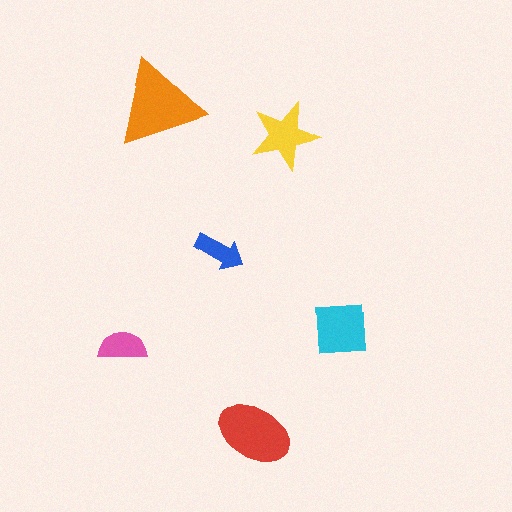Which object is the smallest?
The blue arrow.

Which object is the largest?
The orange triangle.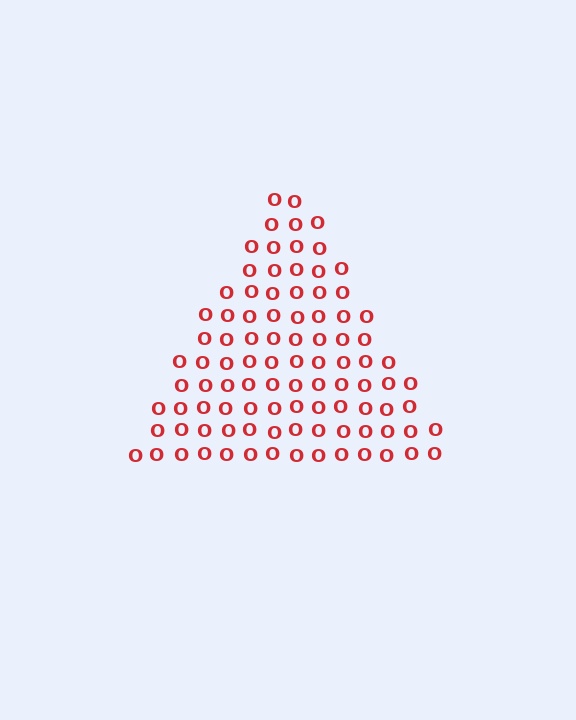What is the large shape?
The large shape is a triangle.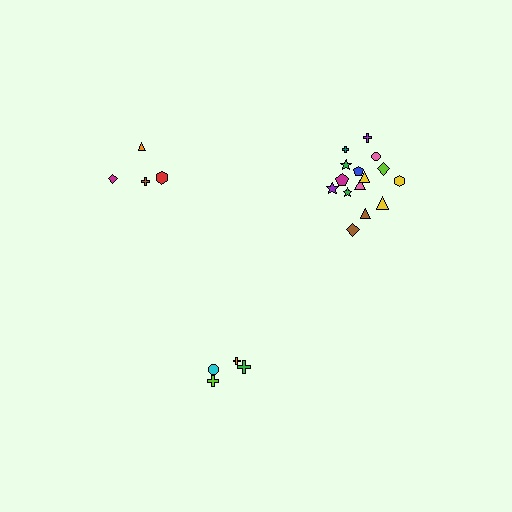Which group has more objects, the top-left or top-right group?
The top-right group.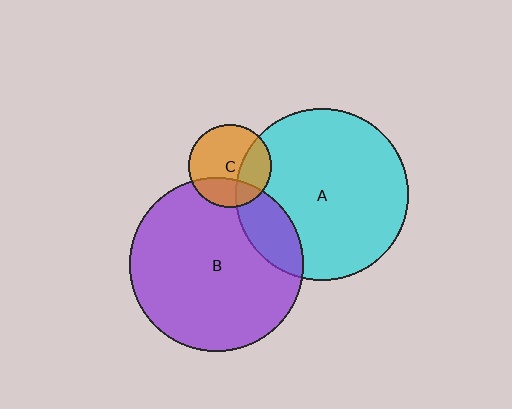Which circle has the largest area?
Circle B (purple).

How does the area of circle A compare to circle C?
Approximately 4.3 times.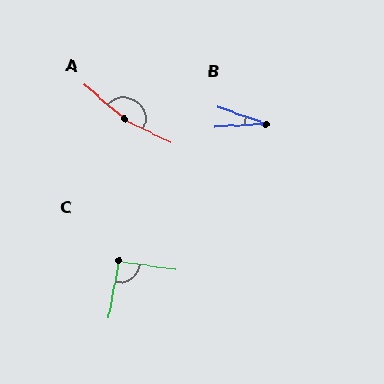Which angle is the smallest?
B, at approximately 23 degrees.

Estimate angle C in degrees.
Approximately 92 degrees.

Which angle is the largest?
A, at approximately 166 degrees.